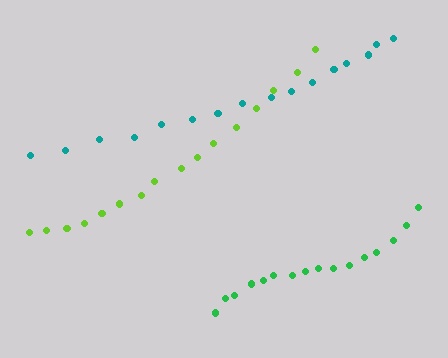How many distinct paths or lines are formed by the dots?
There are 3 distinct paths.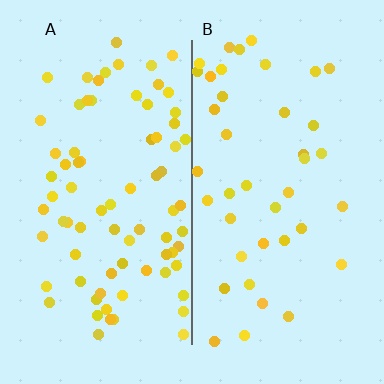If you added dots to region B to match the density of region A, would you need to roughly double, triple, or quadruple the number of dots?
Approximately double.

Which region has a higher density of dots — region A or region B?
A (the left).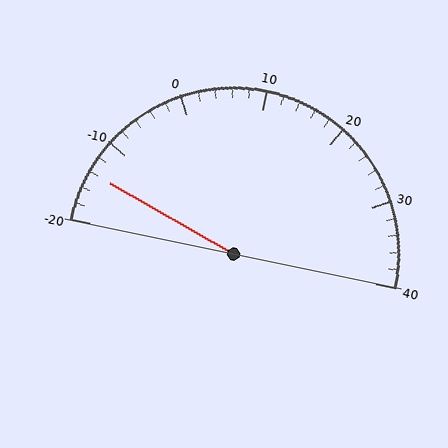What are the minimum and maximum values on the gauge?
The gauge ranges from -20 to 40.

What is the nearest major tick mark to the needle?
The nearest major tick mark is -10.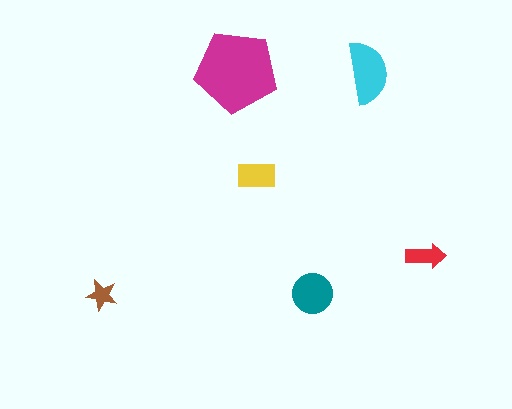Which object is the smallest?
The brown star.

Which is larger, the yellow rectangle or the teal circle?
The teal circle.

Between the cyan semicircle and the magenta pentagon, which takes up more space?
The magenta pentagon.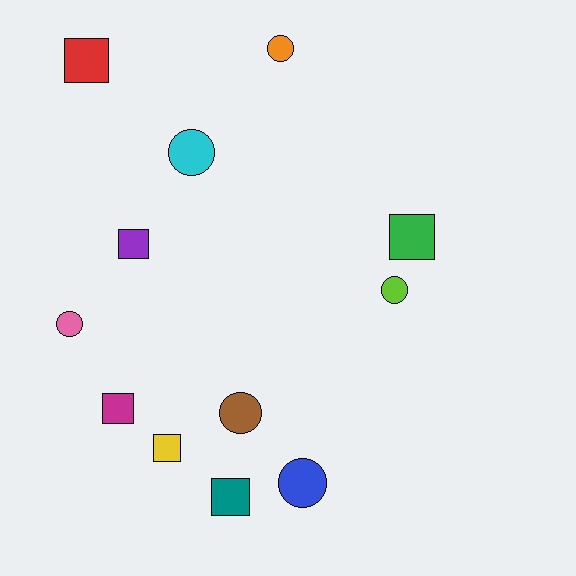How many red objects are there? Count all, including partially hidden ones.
There is 1 red object.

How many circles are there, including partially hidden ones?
There are 6 circles.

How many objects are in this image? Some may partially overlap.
There are 12 objects.